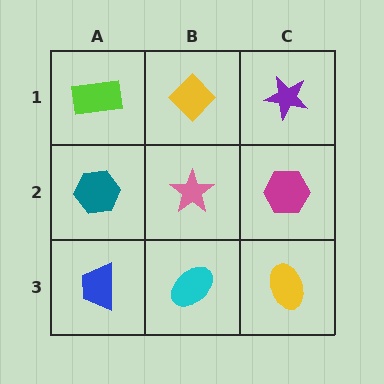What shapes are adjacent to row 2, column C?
A purple star (row 1, column C), a yellow ellipse (row 3, column C), a pink star (row 2, column B).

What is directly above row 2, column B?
A yellow diamond.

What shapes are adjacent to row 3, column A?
A teal hexagon (row 2, column A), a cyan ellipse (row 3, column B).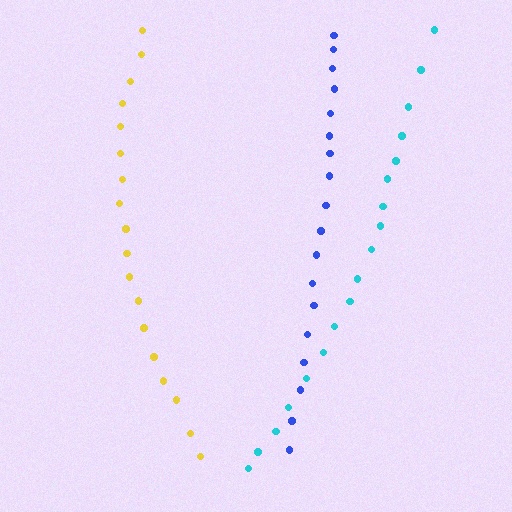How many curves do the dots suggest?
There are 3 distinct paths.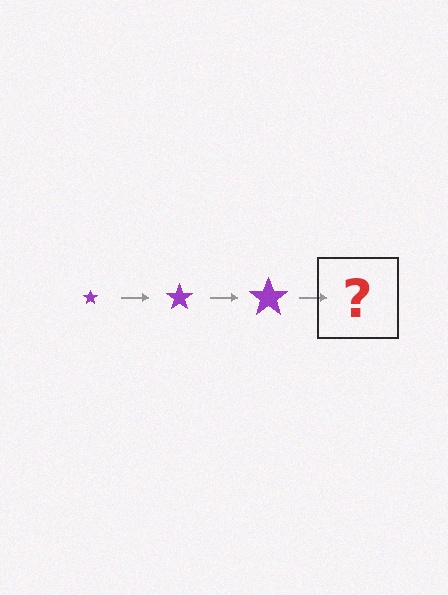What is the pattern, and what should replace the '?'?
The pattern is that the star gets progressively larger each step. The '?' should be a purple star, larger than the previous one.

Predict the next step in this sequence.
The next step is a purple star, larger than the previous one.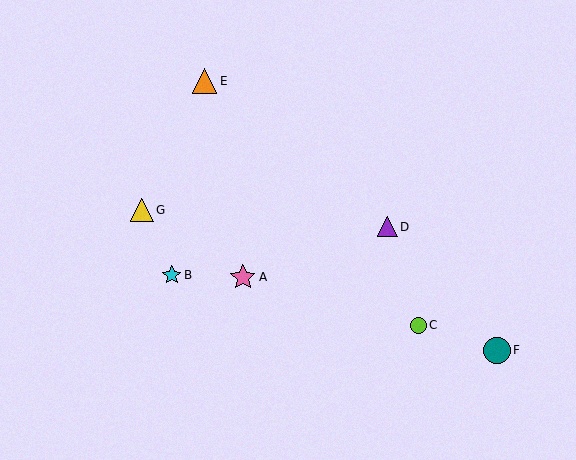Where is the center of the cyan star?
The center of the cyan star is at (172, 275).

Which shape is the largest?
The teal circle (labeled F) is the largest.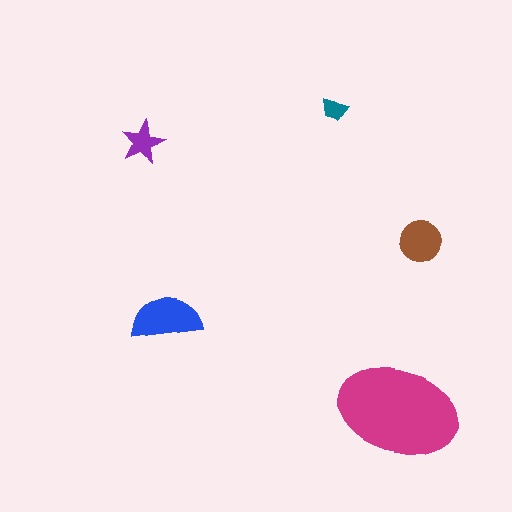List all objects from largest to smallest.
The magenta ellipse, the blue semicircle, the brown circle, the purple star, the teal trapezoid.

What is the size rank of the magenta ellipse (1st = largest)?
1st.